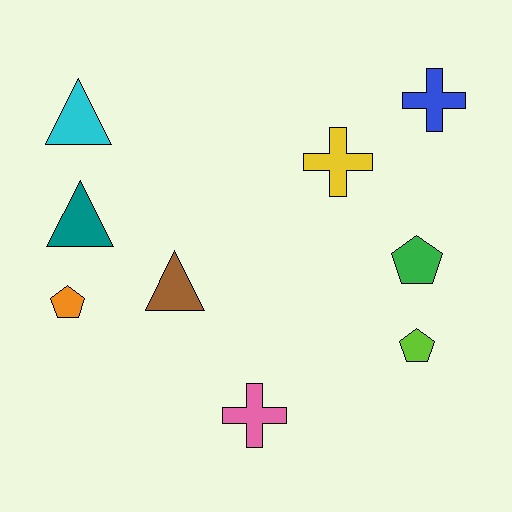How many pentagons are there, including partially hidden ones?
There are 3 pentagons.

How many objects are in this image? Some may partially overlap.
There are 9 objects.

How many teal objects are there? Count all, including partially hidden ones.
There is 1 teal object.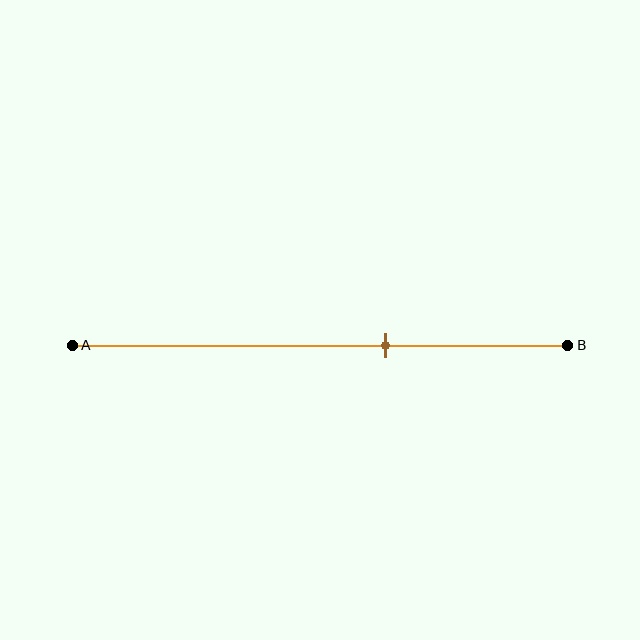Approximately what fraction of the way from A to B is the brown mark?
The brown mark is approximately 65% of the way from A to B.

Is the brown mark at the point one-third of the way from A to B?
No, the mark is at about 65% from A, not at the 33% one-third point.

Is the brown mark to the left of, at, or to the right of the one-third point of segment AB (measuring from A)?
The brown mark is to the right of the one-third point of segment AB.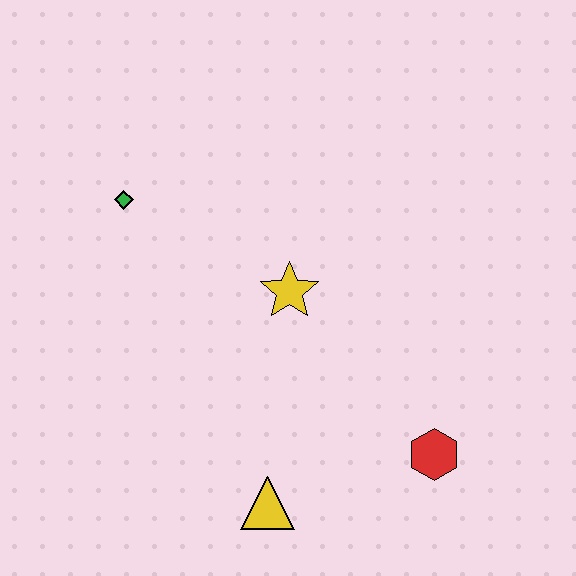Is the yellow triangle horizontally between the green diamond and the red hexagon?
Yes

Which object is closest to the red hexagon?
The yellow triangle is closest to the red hexagon.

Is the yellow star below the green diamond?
Yes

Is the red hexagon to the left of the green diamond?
No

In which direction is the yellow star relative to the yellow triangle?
The yellow star is above the yellow triangle.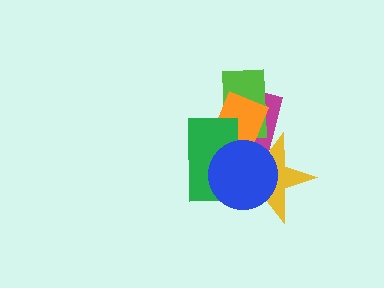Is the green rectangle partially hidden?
Yes, it is partially covered by another shape.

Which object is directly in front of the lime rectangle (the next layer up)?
The orange diamond is directly in front of the lime rectangle.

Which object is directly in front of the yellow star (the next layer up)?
The green rectangle is directly in front of the yellow star.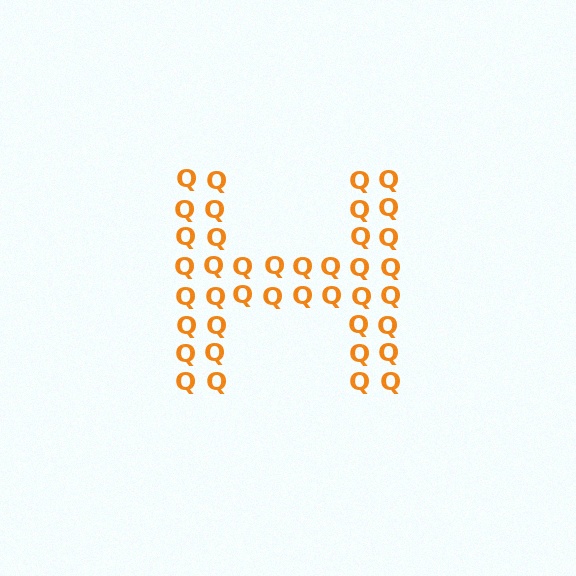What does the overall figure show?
The overall figure shows the letter H.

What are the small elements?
The small elements are letter Q's.